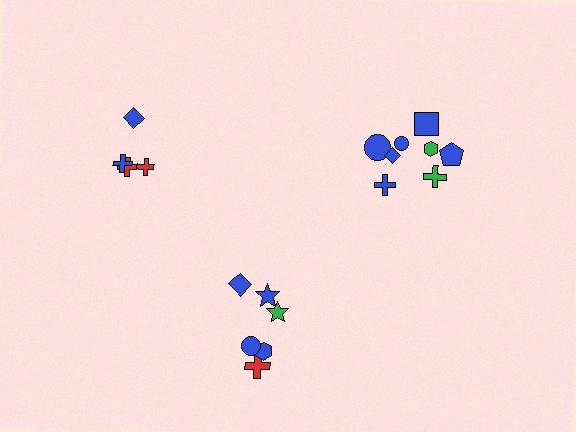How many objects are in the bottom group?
There are 6 objects.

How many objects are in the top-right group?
There are 8 objects.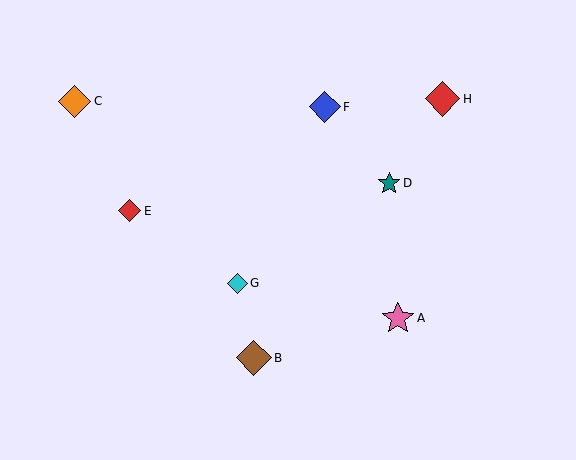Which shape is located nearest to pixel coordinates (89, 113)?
The orange diamond (labeled C) at (75, 101) is nearest to that location.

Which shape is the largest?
The brown diamond (labeled B) is the largest.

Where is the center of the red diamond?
The center of the red diamond is at (130, 211).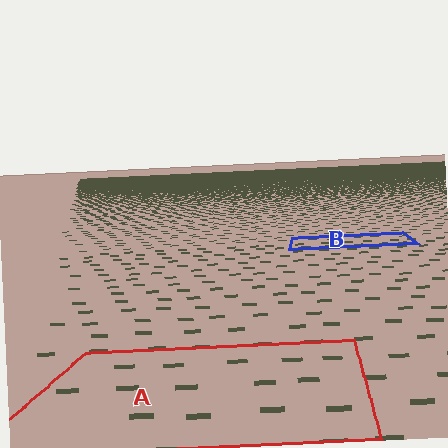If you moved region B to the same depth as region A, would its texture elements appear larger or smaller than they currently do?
They would appear larger. At a closer depth, the same texture elements are projected at a bigger on-screen size.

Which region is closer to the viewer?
Region A is closer. The texture elements there are larger and more spread out.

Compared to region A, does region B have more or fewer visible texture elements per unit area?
Region B has more texture elements per unit area — they are packed more densely because it is farther away.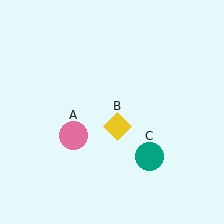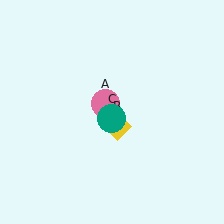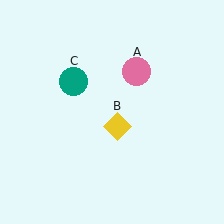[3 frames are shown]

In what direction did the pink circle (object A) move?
The pink circle (object A) moved up and to the right.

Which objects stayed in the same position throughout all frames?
Yellow diamond (object B) remained stationary.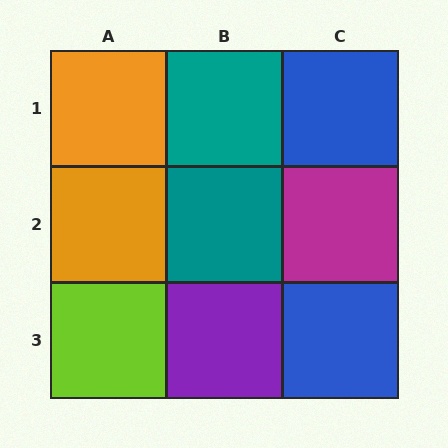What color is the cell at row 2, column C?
Magenta.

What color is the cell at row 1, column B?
Teal.